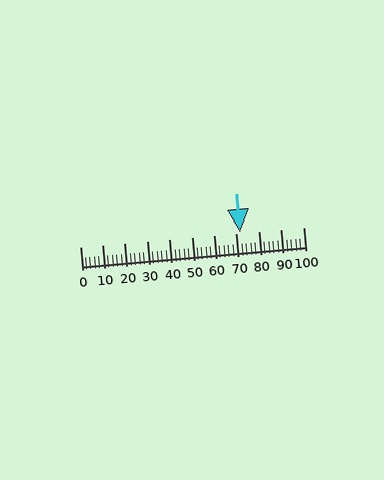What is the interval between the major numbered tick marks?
The major tick marks are spaced 10 units apart.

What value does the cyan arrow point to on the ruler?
The cyan arrow points to approximately 72.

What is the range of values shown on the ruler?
The ruler shows values from 0 to 100.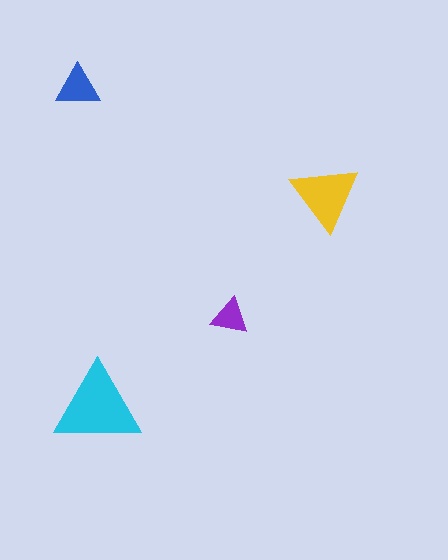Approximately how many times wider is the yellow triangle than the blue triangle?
About 1.5 times wider.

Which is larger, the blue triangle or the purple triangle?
The blue one.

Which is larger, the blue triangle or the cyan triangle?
The cyan one.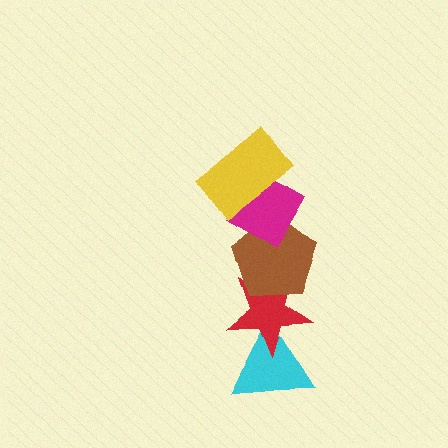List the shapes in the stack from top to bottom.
From top to bottom: the yellow rectangle, the magenta diamond, the brown pentagon, the red star, the cyan triangle.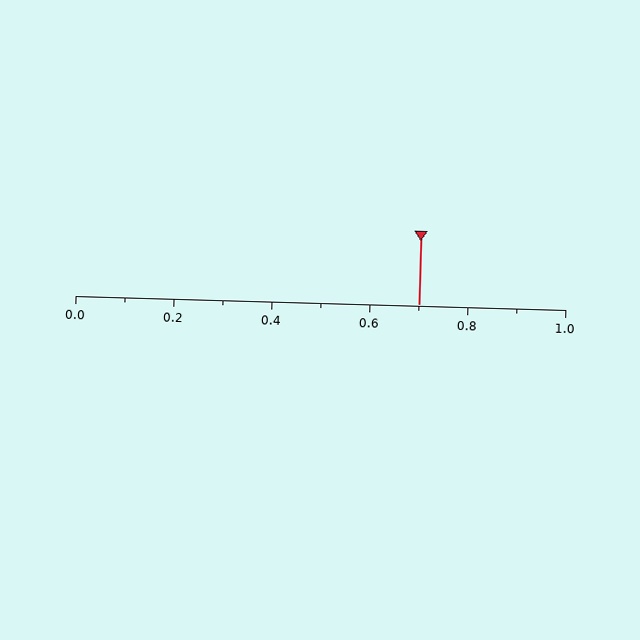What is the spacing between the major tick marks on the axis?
The major ticks are spaced 0.2 apart.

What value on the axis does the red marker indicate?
The marker indicates approximately 0.7.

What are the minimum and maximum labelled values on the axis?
The axis runs from 0.0 to 1.0.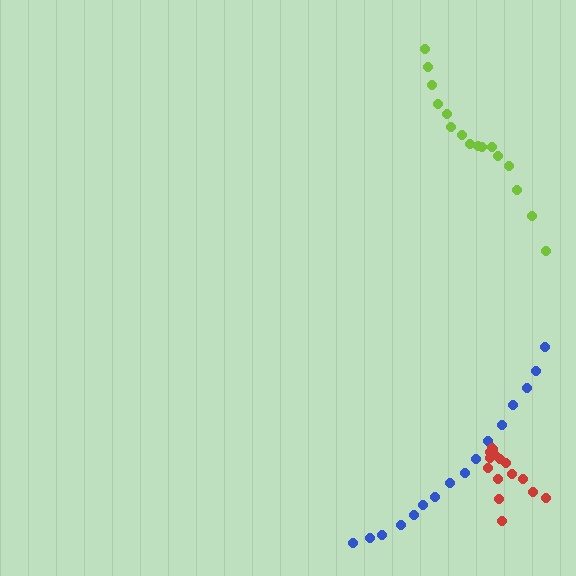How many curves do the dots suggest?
There are 3 distinct paths.